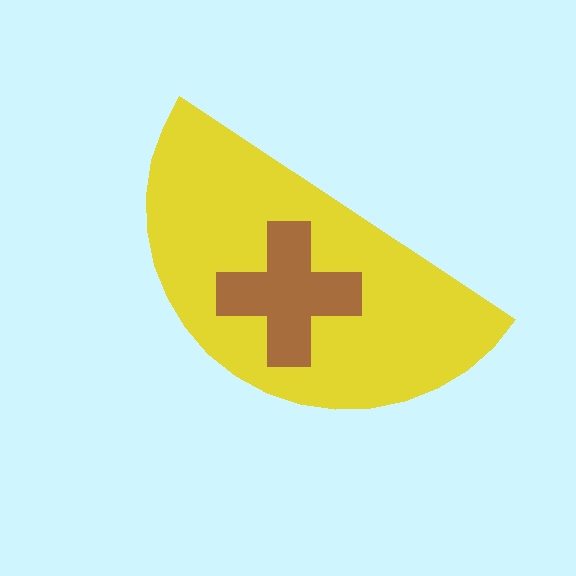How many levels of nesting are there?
2.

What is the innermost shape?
The brown cross.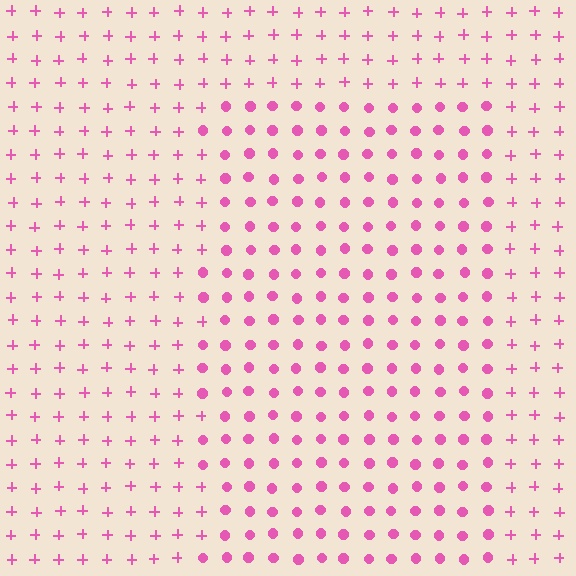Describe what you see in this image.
The image is filled with small pink elements arranged in a uniform grid. A rectangle-shaped region contains circles, while the surrounding area contains plus signs. The boundary is defined purely by the change in element shape.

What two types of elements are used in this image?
The image uses circles inside the rectangle region and plus signs outside it.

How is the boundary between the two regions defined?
The boundary is defined by a change in element shape: circles inside vs. plus signs outside. All elements share the same color and spacing.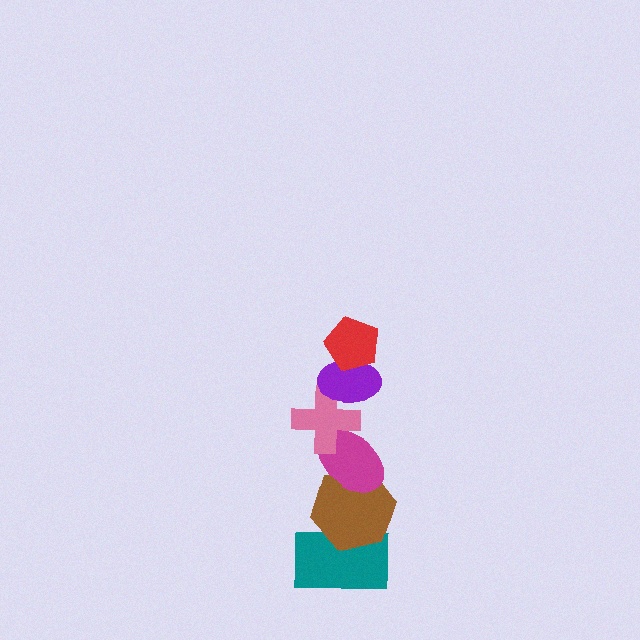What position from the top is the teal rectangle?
The teal rectangle is 6th from the top.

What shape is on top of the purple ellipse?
The red pentagon is on top of the purple ellipse.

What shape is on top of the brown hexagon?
The magenta ellipse is on top of the brown hexagon.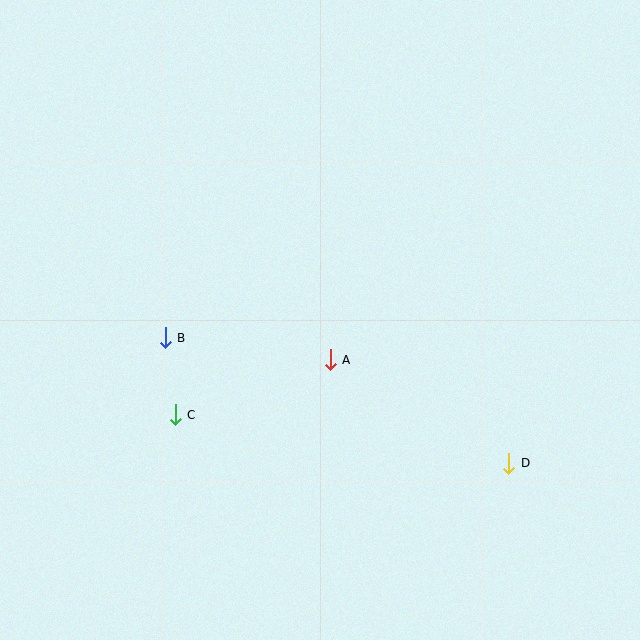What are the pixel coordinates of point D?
Point D is at (509, 463).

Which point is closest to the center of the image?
Point A at (330, 360) is closest to the center.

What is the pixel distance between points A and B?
The distance between A and B is 166 pixels.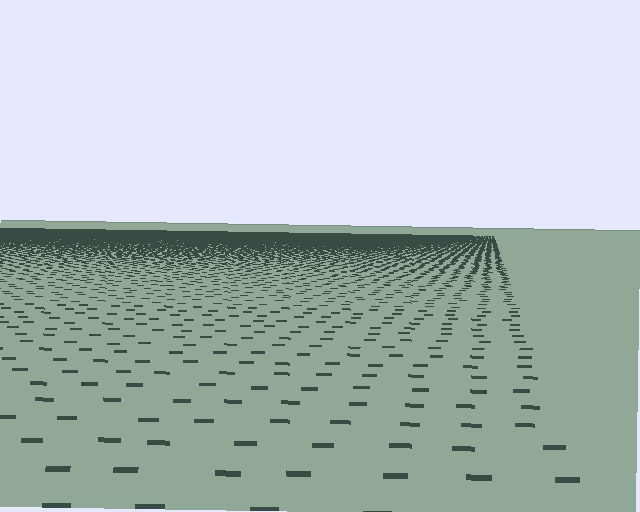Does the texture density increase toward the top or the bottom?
Density increases toward the top.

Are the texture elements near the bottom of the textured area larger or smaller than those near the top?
Larger. Near the bottom, elements are closer to the viewer and appear at a bigger on-screen size.